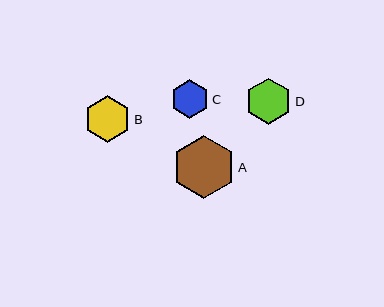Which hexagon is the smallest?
Hexagon C is the smallest with a size of approximately 38 pixels.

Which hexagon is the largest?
Hexagon A is the largest with a size of approximately 63 pixels.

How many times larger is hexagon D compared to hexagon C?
Hexagon D is approximately 1.2 times the size of hexagon C.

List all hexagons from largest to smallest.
From largest to smallest: A, D, B, C.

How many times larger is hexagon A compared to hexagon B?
Hexagon A is approximately 1.4 times the size of hexagon B.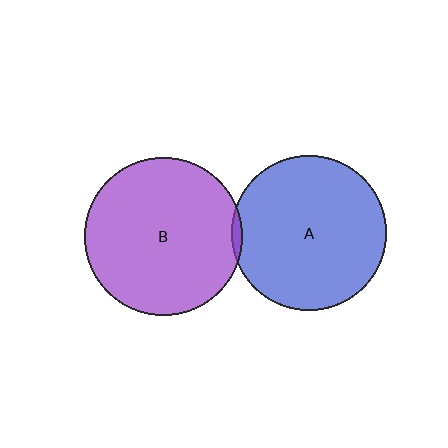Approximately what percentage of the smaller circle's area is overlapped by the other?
Approximately 5%.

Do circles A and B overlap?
Yes.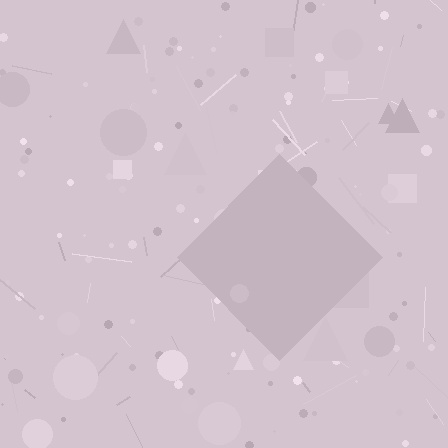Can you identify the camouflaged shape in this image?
The camouflaged shape is a diamond.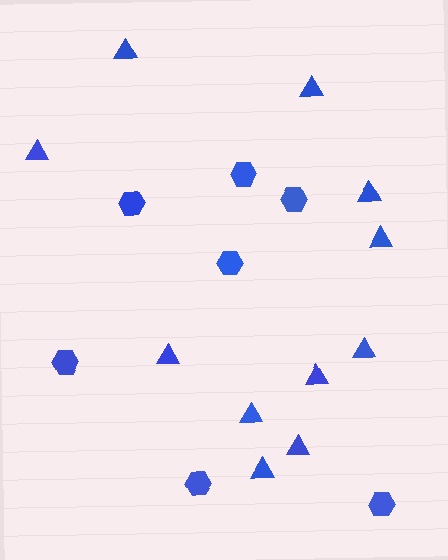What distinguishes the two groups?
There are 2 groups: one group of hexagons (7) and one group of triangles (11).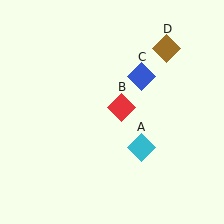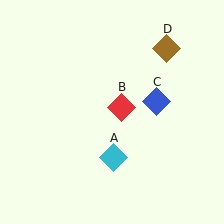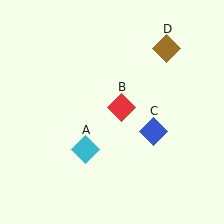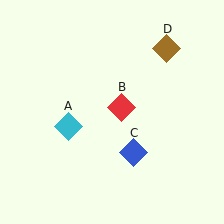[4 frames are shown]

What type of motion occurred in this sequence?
The cyan diamond (object A), blue diamond (object C) rotated clockwise around the center of the scene.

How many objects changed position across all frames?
2 objects changed position: cyan diamond (object A), blue diamond (object C).